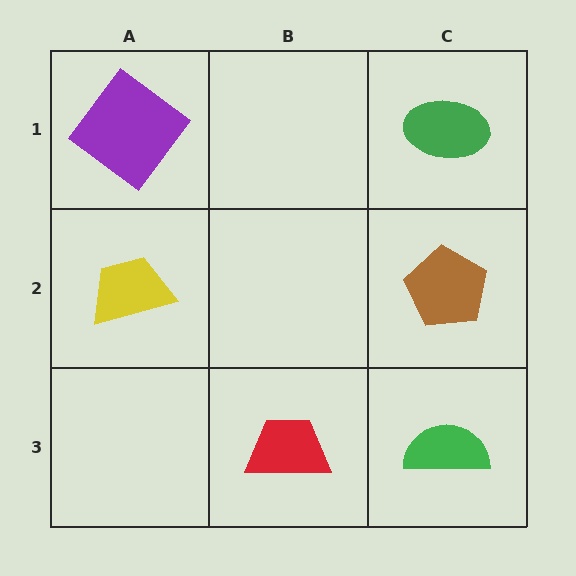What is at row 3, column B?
A red trapezoid.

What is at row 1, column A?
A purple diamond.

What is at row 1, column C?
A green ellipse.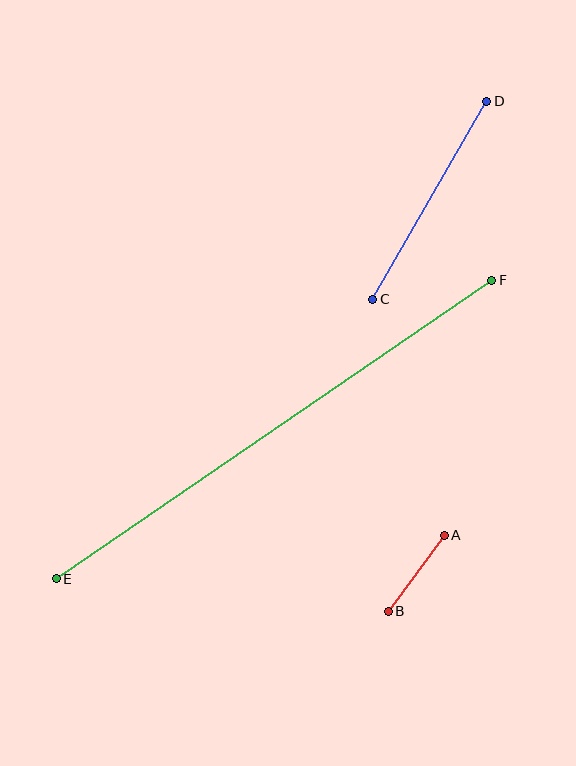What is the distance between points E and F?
The distance is approximately 528 pixels.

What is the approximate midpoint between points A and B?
The midpoint is at approximately (416, 573) pixels.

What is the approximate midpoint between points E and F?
The midpoint is at approximately (274, 429) pixels.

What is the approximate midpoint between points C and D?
The midpoint is at approximately (430, 200) pixels.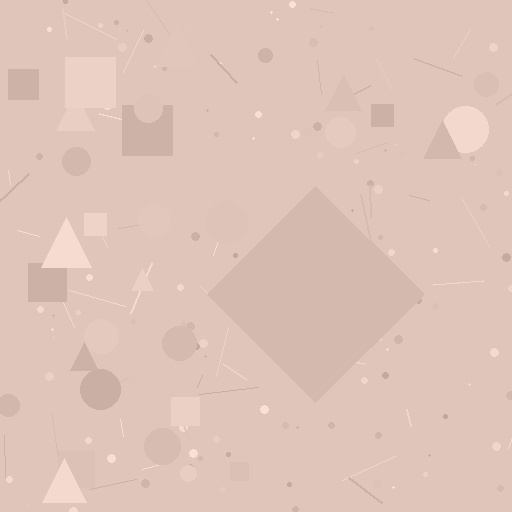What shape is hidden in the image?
A diamond is hidden in the image.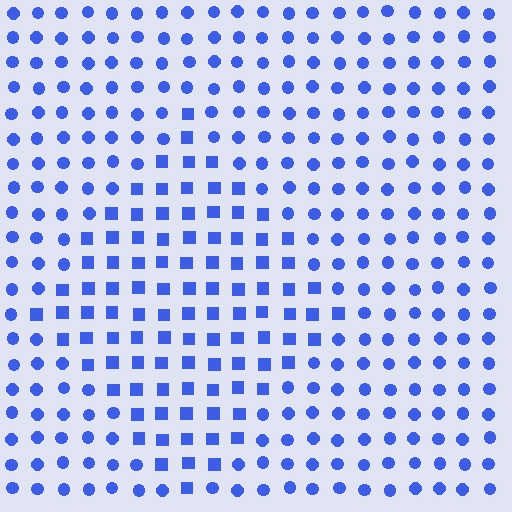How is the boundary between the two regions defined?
The boundary is defined by a change in element shape: squares inside vs. circles outside. All elements share the same color and spacing.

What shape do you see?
I see a diamond.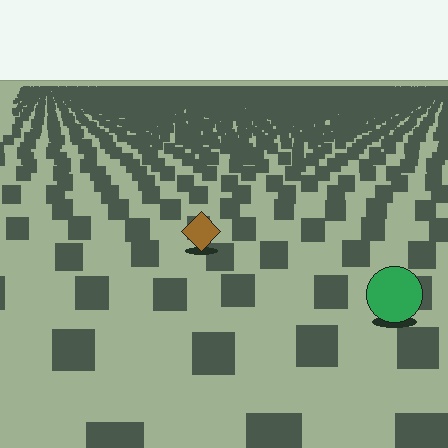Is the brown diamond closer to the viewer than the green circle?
No. The green circle is closer — you can tell from the texture gradient: the ground texture is coarser near it.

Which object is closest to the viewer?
The green circle is closest. The texture marks near it are larger and more spread out.